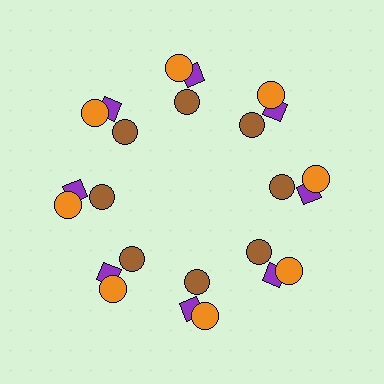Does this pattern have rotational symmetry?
Yes, this pattern has 8-fold rotational symmetry. It looks the same after rotating 45 degrees around the center.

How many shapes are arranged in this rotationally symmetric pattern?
There are 24 shapes, arranged in 8 groups of 3.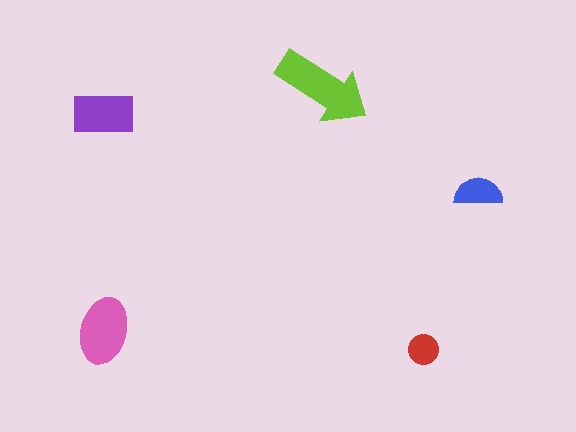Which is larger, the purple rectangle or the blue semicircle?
The purple rectangle.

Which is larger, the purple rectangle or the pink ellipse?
The pink ellipse.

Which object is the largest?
The lime arrow.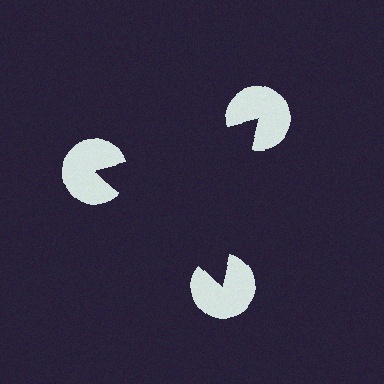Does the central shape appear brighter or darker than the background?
It typically appears slightly darker than the background, even though no actual brightness change is drawn.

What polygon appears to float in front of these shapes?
An illusory triangle — its edges are inferred from the aligned wedge cuts in the pac-man discs, not physically drawn.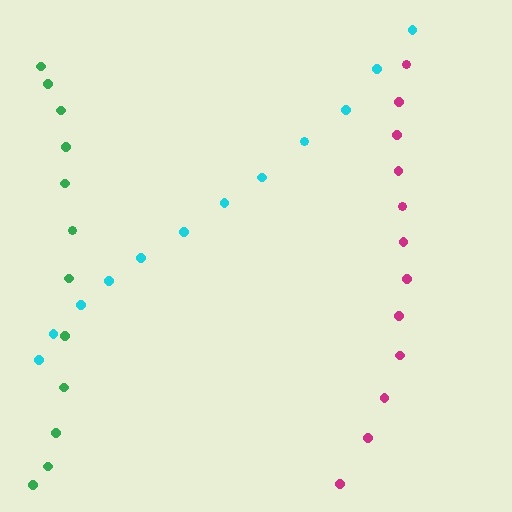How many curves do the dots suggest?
There are 3 distinct paths.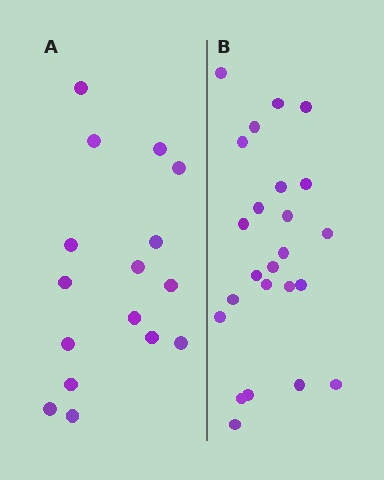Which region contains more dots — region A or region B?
Region B (the right region) has more dots.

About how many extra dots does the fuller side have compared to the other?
Region B has roughly 8 or so more dots than region A.